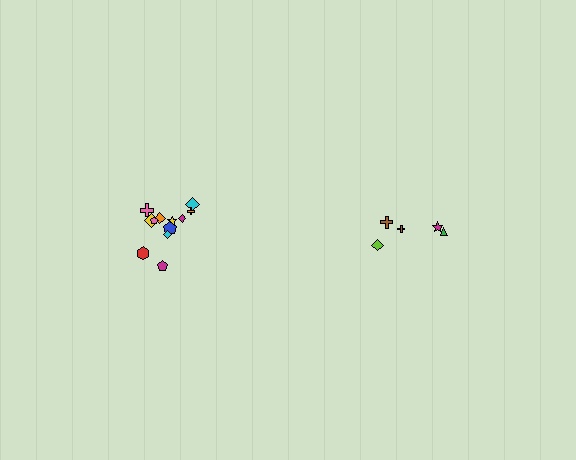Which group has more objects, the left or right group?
The left group.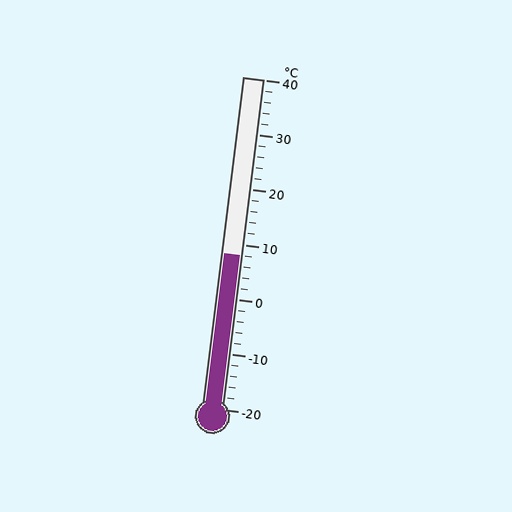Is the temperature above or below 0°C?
The temperature is above 0°C.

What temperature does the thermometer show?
The thermometer shows approximately 8°C.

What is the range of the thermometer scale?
The thermometer scale ranges from -20°C to 40°C.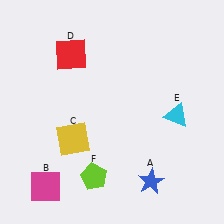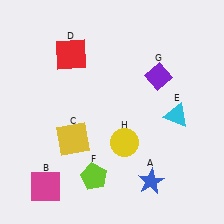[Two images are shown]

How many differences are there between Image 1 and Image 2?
There are 2 differences between the two images.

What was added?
A purple diamond (G), a yellow circle (H) were added in Image 2.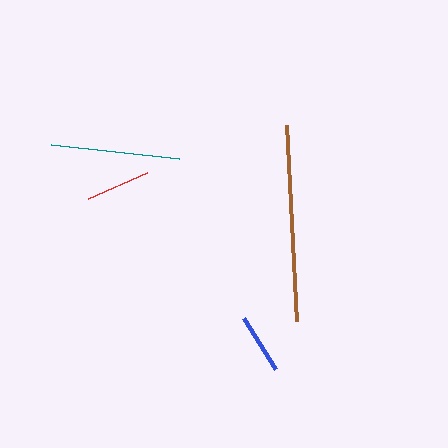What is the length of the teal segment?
The teal segment is approximately 128 pixels long.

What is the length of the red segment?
The red segment is approximately 65 pixels long.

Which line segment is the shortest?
The blue line is the shortest at approximately 61 pixels.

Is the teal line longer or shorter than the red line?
The teal line is longer than the red line.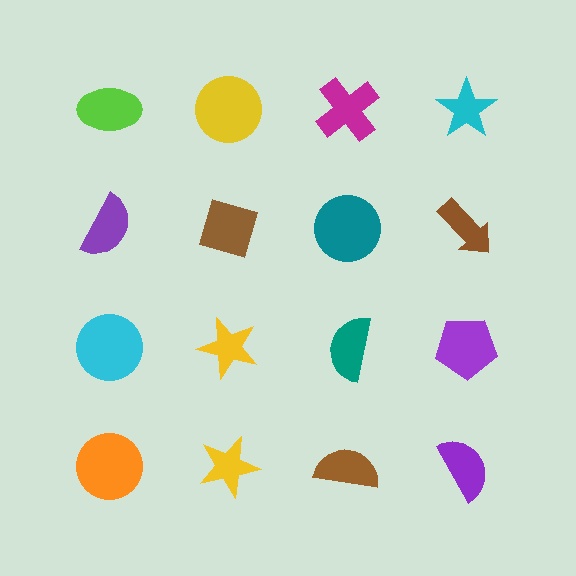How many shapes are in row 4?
4 shapes.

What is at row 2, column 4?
A brown arrow.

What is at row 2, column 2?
A brown diamond.